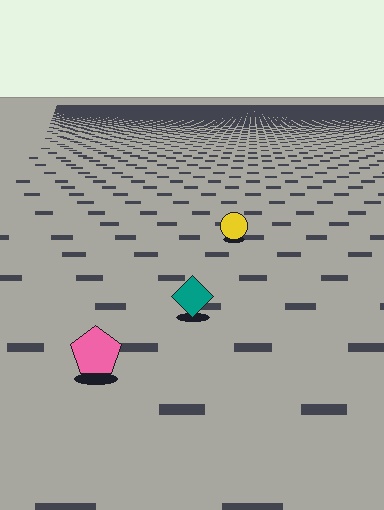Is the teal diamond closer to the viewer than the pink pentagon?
No. The pink pentagon is closer — you can tell from the texture gradient: the ground texture is coarser near it.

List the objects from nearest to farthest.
From nearest to farthest: the pink pentagon, the teal diamond, the yellow circle.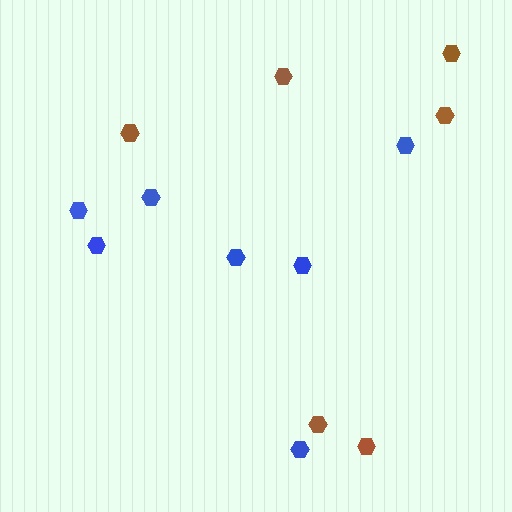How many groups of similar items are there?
There are 2 groups: one group of brown hexagons (6) and one group of blue hexagons (7).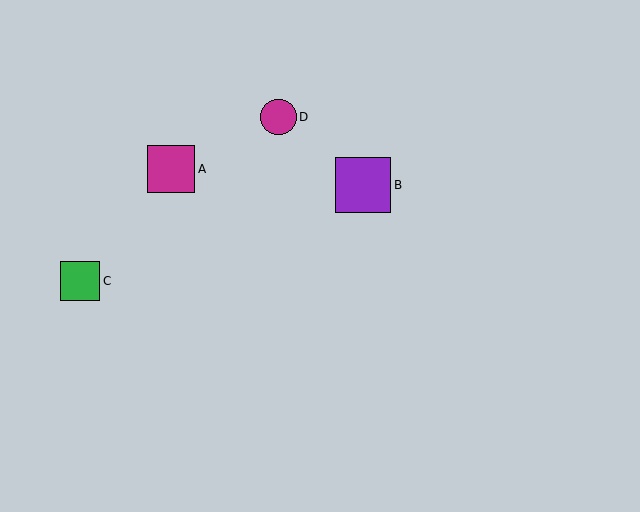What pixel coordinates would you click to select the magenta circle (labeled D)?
Click at (279, 117) to select the magenta circle D.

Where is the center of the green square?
The center of the green square is at (80, 281).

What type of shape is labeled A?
Shape A is a magenta square.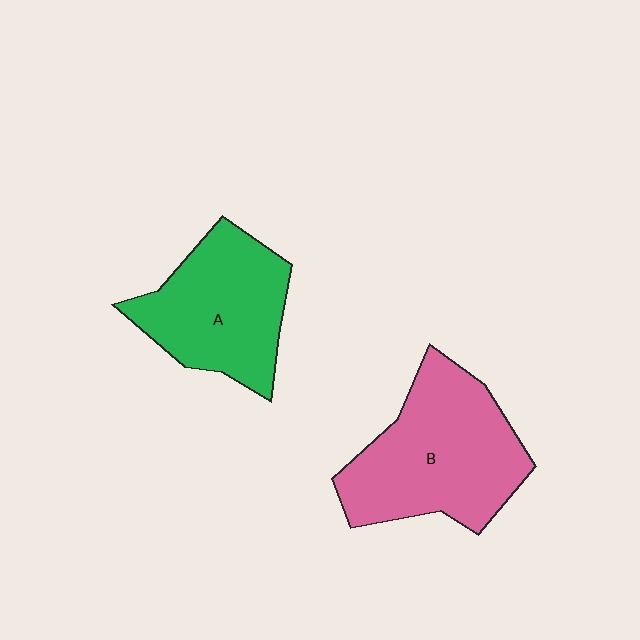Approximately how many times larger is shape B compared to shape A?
Approximately 1.2 times.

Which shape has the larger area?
Shape B (pink).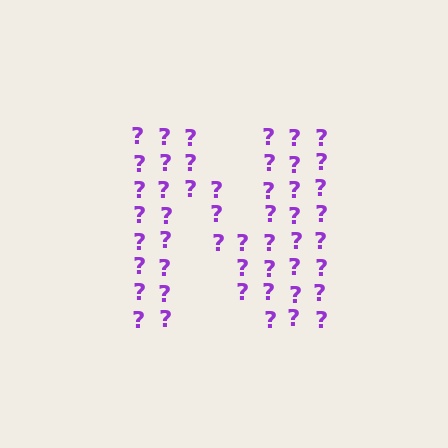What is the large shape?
The large shape is the letter N.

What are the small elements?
The small elements are question marks.